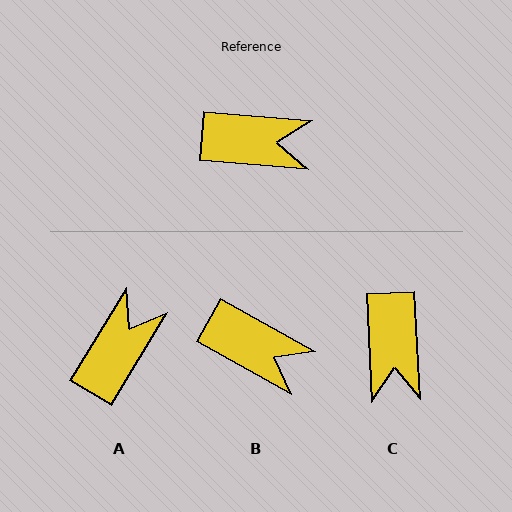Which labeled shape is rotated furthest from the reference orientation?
C, about 82 degrees away.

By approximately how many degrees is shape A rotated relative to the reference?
Approximately 63 degrees counter-clockwise.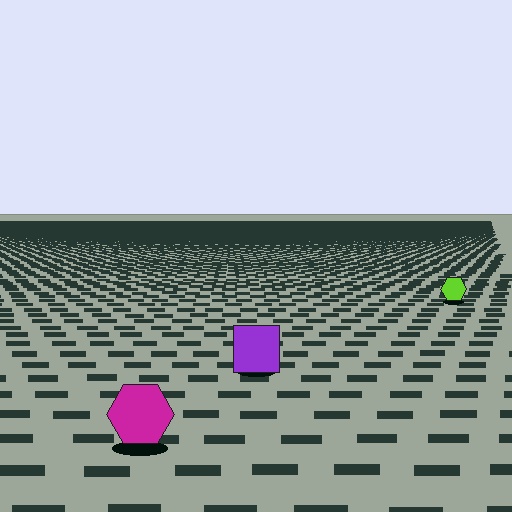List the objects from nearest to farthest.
From nearest to farthest: the magenta hexagon, the purple square, the lime hexagon.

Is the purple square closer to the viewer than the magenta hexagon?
No. The magenta hexagon is closer — you can tell from the texture gradient: the ground texture is coarser near it.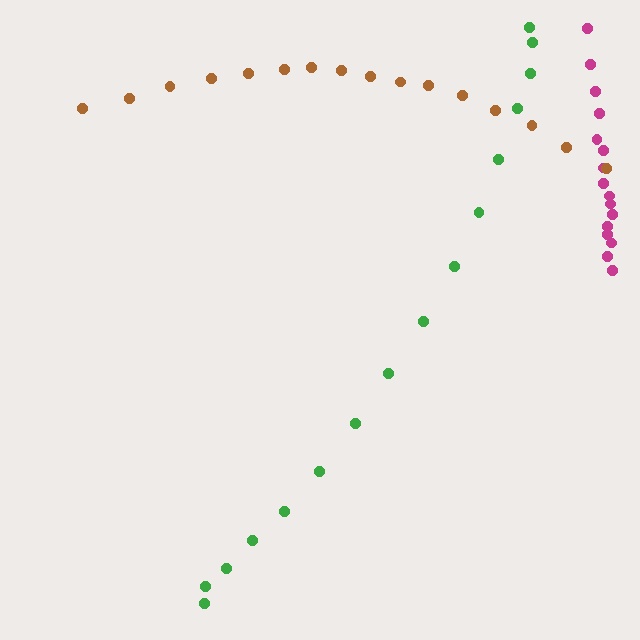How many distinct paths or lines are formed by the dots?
There are 3 distinct paths.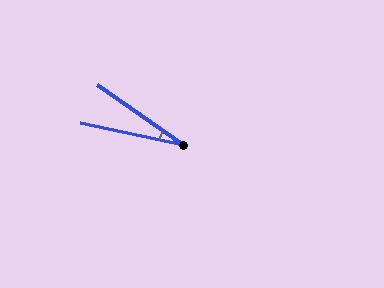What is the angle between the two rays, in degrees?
Approximately 23 degrees.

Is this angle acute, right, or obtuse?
It is acute.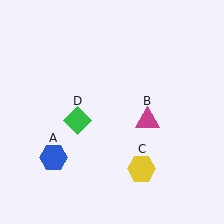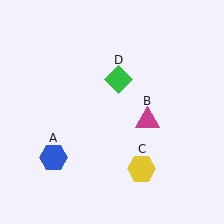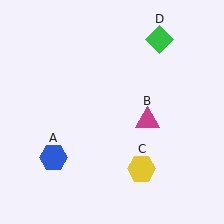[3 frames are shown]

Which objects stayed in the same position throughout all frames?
Blue hexagon (object A) and magenta triangle (object B) and yellow hexagon (object C) remained stationary.